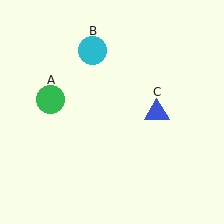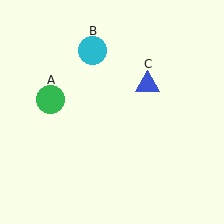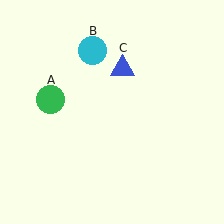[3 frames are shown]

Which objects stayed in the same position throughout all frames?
Green circle (object A) and cyan circle (object B) remained stationary.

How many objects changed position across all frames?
1 object changed position: blue triangle (object C).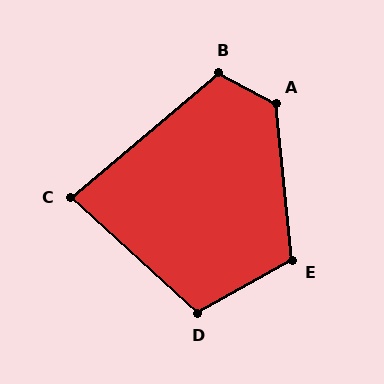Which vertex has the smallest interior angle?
C, at approximately 83 degrees.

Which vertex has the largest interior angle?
A, at approximately 124 degrees.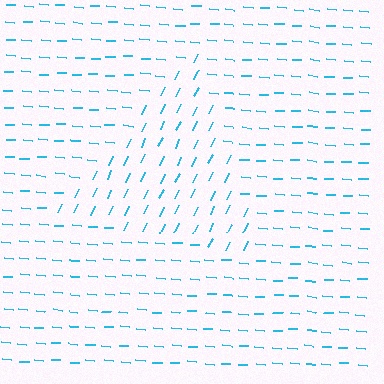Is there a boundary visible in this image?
Yes, there is a texture boundary formed by a change in line orientation.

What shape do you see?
I see a triangle.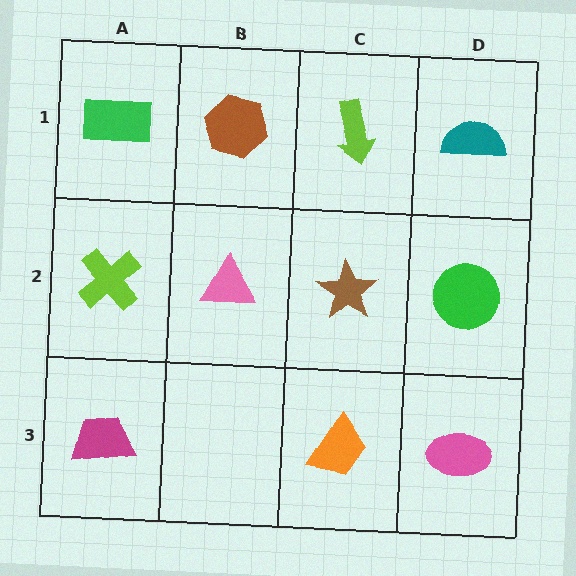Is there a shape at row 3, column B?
No, that cell is empty.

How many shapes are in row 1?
4 shapes.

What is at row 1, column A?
A green rectangle.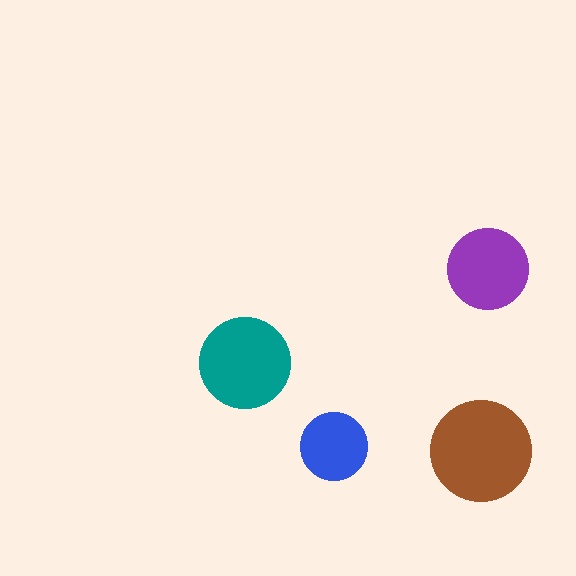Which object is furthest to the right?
The purple circle is rightmost.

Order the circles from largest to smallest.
the brown one, the teal one, the purple one, the blue one.